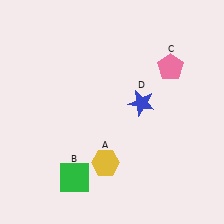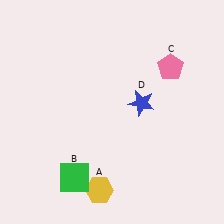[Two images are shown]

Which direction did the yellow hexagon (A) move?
The yellow hexagon (A) moved down.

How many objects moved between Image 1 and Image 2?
1 object moved between the two images.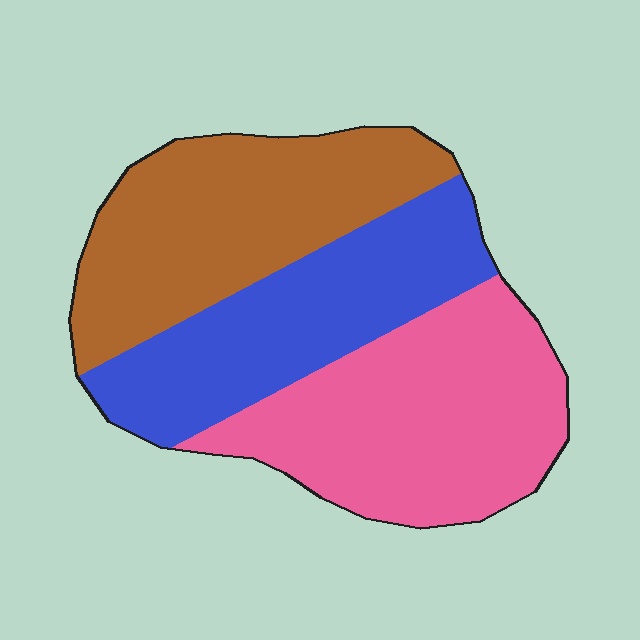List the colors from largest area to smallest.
From largest to smallest: pink, brown, blue.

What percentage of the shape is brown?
Brown takes up about one third (1/3) of the shape.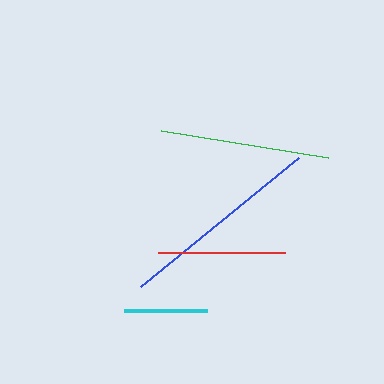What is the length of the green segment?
The green segment is approximately 169 pixels long.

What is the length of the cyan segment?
The cyan segment is approximately 83 pixels long.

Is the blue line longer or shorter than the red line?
The blue line is longer than the red line.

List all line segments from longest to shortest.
From longest to shortest: blue, green, red, cyan.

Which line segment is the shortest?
The cyan line is the shortest at approximately 83 pixels.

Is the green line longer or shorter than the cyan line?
The green line is longer than the cyan line.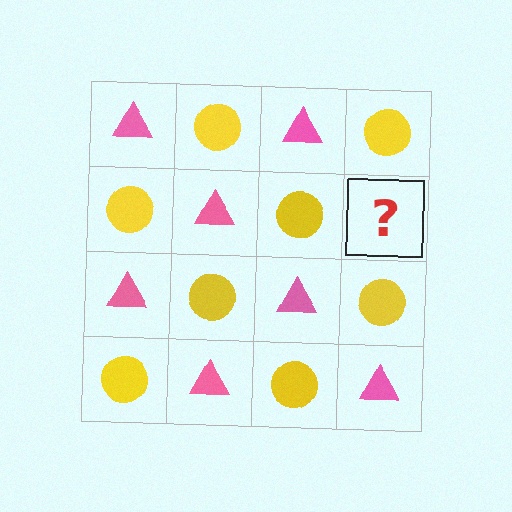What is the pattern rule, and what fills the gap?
The rule is that it alternates pink triangle and yellow circle in a checkerboard pattern. The gap should be filled with a pink triangle.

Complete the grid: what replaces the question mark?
The question mark should be replaced with a pink triangle.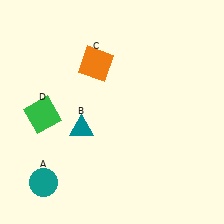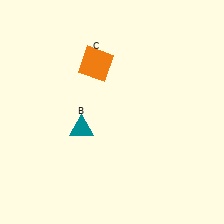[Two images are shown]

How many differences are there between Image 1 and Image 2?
There are 2 differences between the two images.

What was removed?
The green square (D), the teal circle (A) were removed in Image 2.